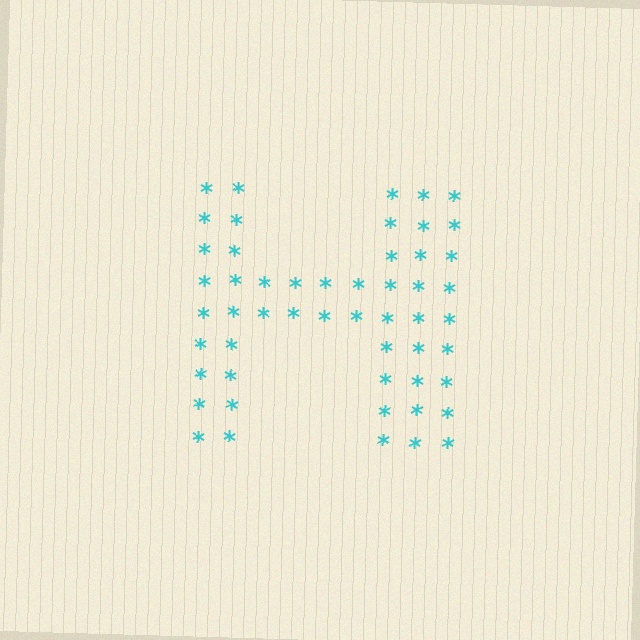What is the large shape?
The large shape is the letter H.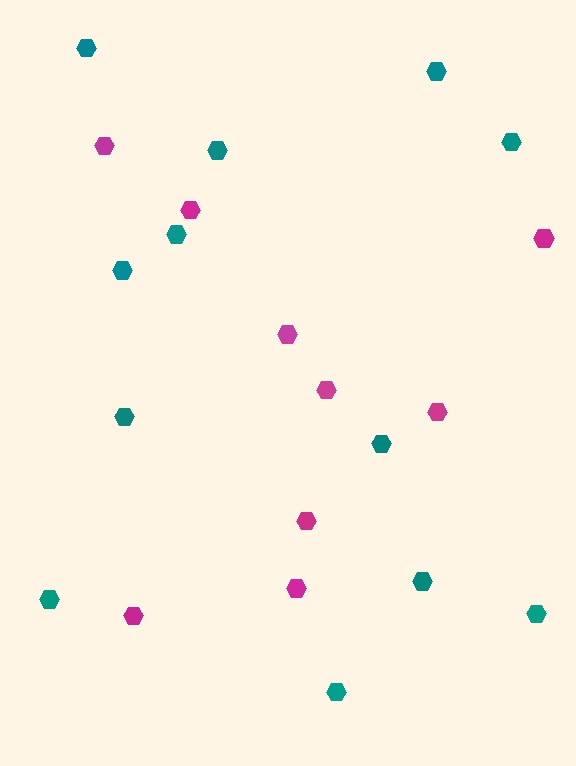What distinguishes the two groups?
There are 2 groups: one group of magenta hexagons (9) and one group of teal hexagons (12).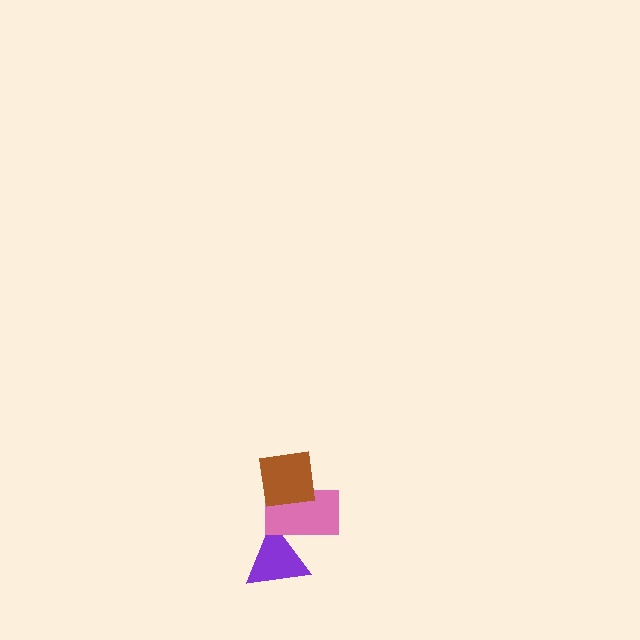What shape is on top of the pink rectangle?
The brown square is on top of the pink rectangle.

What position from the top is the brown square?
The brown square is 1st from the top.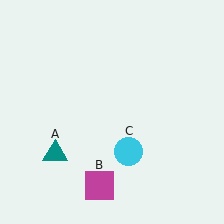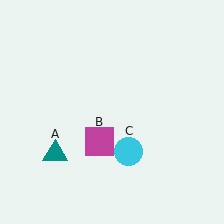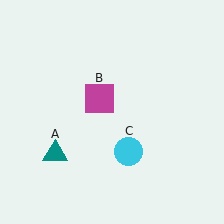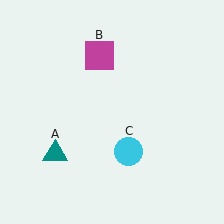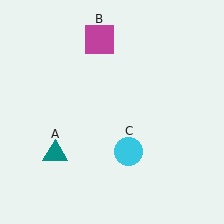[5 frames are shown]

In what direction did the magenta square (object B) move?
The magenta square (object B) moved up.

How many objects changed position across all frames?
1 object changed position: magenta square (object B).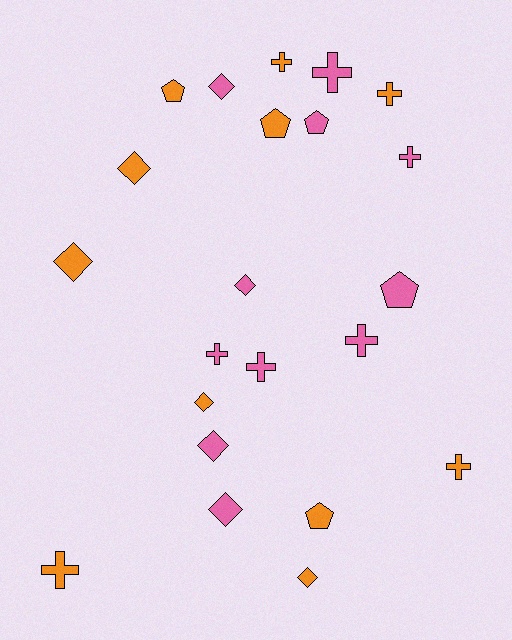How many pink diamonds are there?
There are 4 pink diamonds.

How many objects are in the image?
There are 22 objects.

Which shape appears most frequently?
Cross, with 9 objects.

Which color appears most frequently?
Orange, with 11 objects.